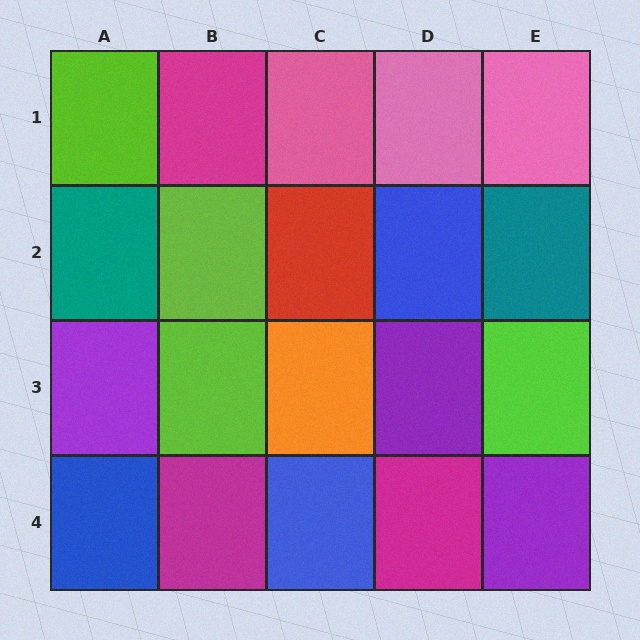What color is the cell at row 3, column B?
Lime.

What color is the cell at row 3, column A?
Purple.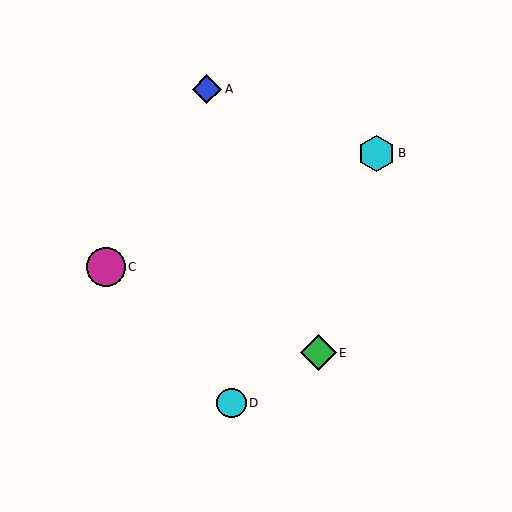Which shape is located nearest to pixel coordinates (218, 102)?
The blue diamond (labeled A) at (207, 89) is nearest to that location.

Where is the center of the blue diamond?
The center of the blue diamond is at (207, 89).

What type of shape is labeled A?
Shape A is a blue diamond.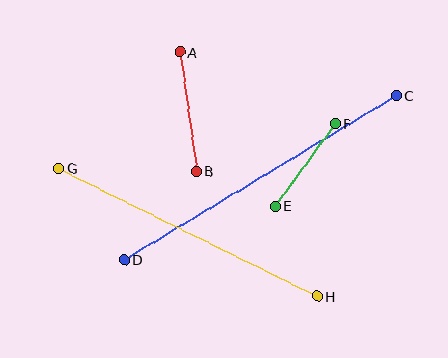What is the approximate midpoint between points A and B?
The midpoint is at approximately (188, 112) pixels.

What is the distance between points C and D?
The distance is approximately 318 pixels.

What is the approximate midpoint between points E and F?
The midpoint is at approximately (305, 165) pixels.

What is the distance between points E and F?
The distance is approximately 102 pixels.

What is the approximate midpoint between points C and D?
The midpoint is at approximately (260, 178) pixels.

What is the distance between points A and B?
The distance is approximately 120 pixels.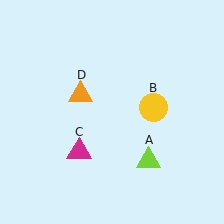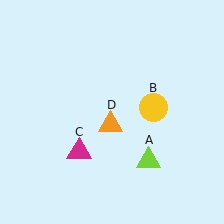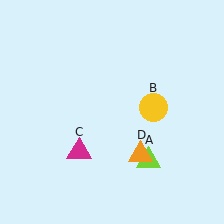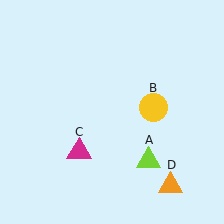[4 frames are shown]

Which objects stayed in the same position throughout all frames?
Lime triangle (object A) and yellow circle (object B) and magenta triangle (object C) remained stationary.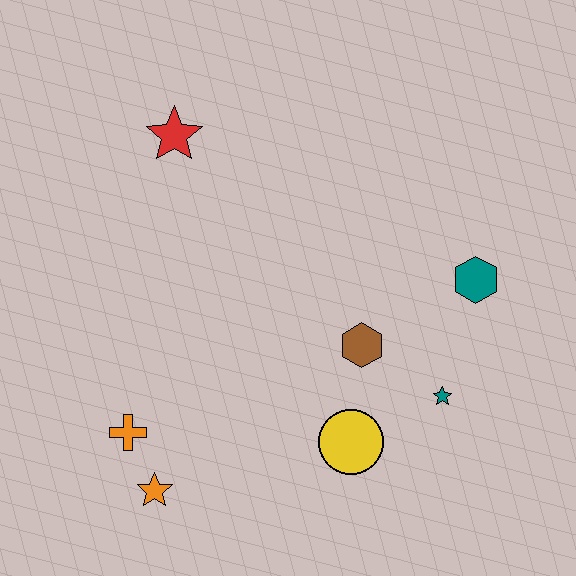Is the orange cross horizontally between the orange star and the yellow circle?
No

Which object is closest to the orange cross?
The orange star is closest to the orange cross.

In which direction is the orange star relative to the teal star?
The orange star is to the left of the teal star.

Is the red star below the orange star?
No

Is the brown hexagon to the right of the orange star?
Yes